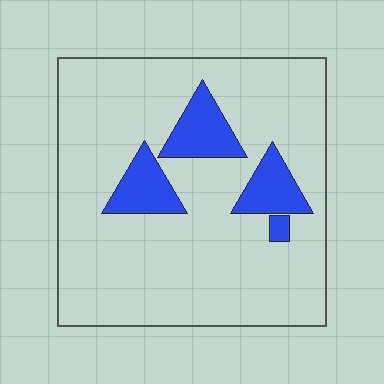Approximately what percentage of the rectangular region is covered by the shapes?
Approximately 15%.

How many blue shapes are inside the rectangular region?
4.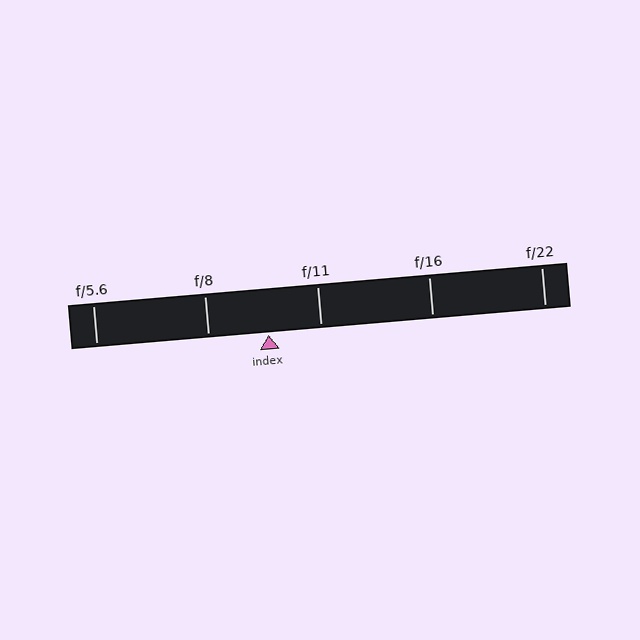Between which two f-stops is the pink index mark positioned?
The index mark is between f/8 and f/11.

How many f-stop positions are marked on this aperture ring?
There are 5 f-stop positions marked.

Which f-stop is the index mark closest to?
The index mark is closest to f/11.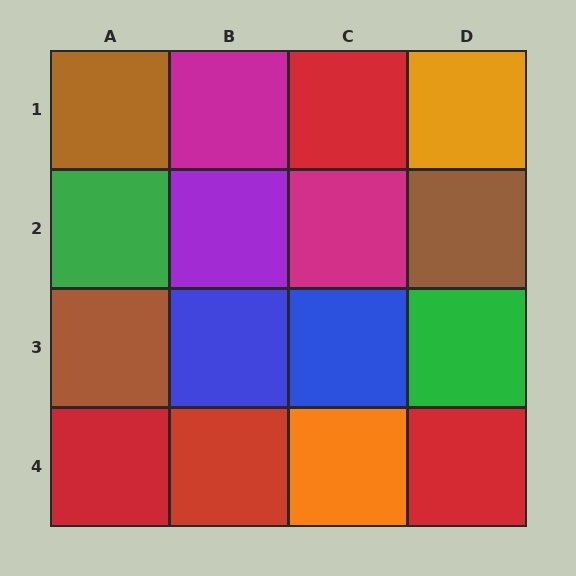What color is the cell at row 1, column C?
Red.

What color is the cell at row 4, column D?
Red.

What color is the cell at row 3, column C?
Blue.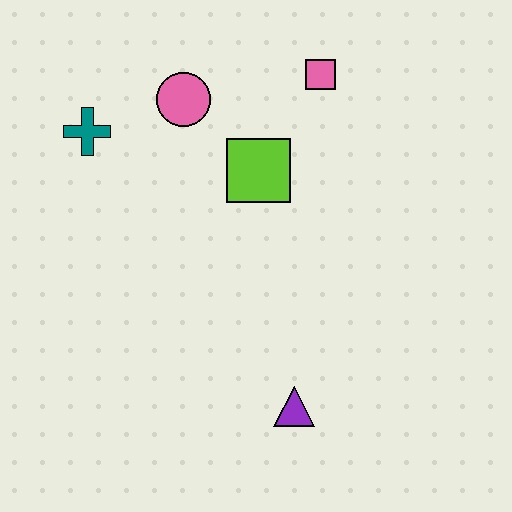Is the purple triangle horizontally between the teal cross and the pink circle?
No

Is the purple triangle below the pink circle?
Yes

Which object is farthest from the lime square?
The purple triangle is farthest from the lime square.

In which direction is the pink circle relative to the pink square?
The pink circle is to the left of the pink square.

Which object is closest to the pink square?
The lime square is closest to the pink square.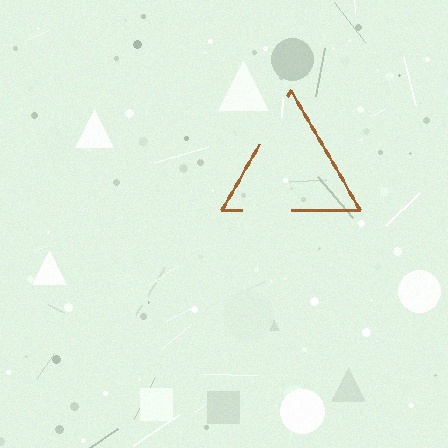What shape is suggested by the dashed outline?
The dashed outline suggests a triangle.